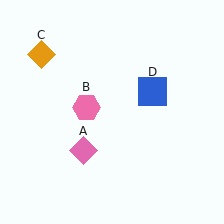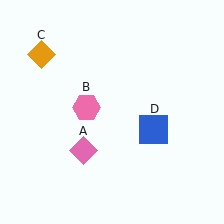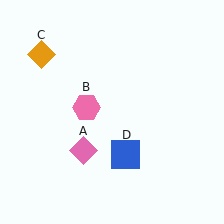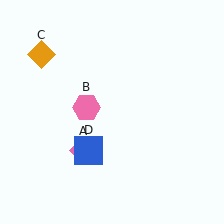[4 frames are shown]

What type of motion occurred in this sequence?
The blue square (object D) rotated clockwise around the center of the scene.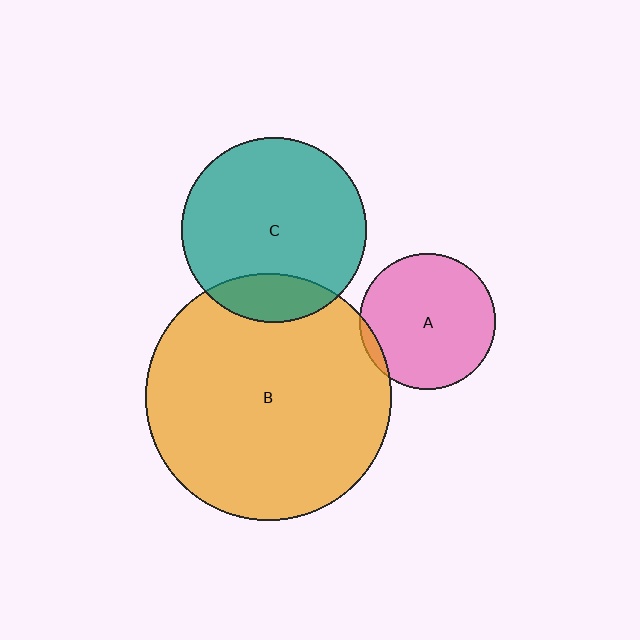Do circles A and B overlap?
Yes.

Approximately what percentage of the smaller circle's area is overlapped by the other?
Approximately 5%.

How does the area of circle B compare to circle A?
Approximately 3.3 times.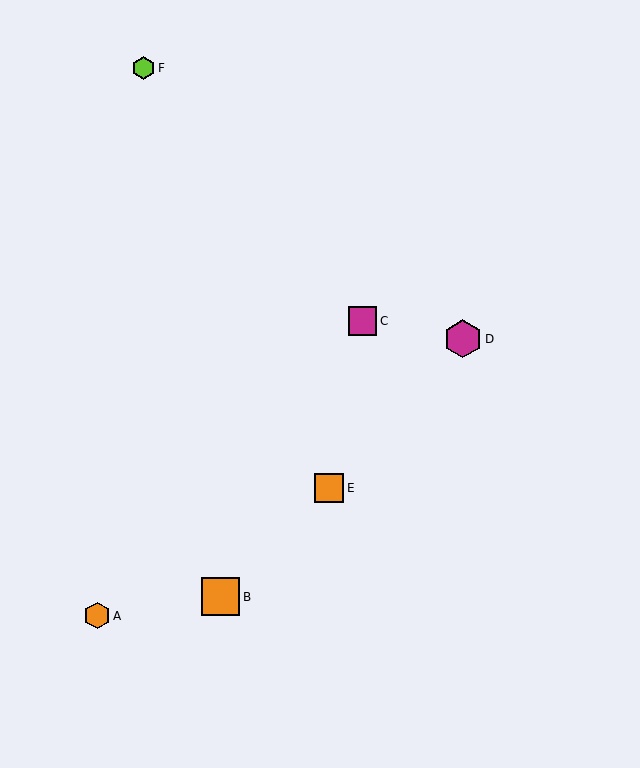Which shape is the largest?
The orange square (labeled B) is the largest.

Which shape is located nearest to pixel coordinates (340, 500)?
The orange square (labeled E) at (329, 488) is nearest to that location.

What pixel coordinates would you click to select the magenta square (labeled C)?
Click at (363, 321) to select the magenta square C.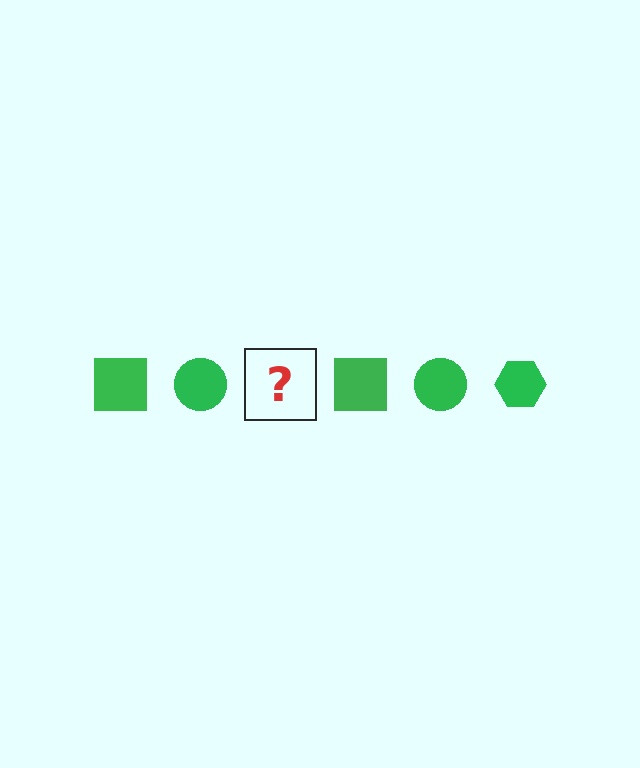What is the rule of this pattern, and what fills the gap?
The rule is that the pattern cycles through square, circle, hexagon shapes in green. The gap should be filled with a green hexagon.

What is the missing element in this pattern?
The missing element is a green hexagon.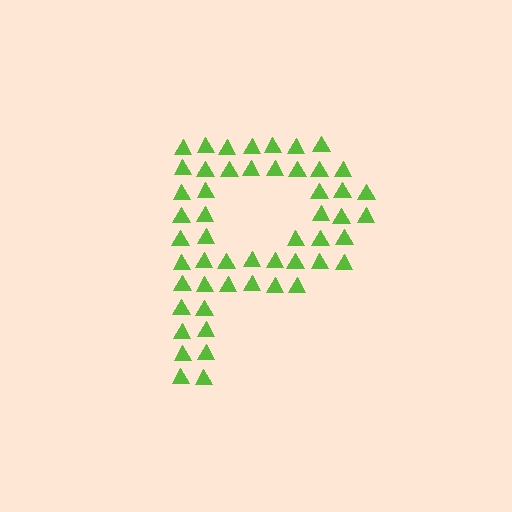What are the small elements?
The small elements are triangles.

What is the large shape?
The large shape is the letter P.